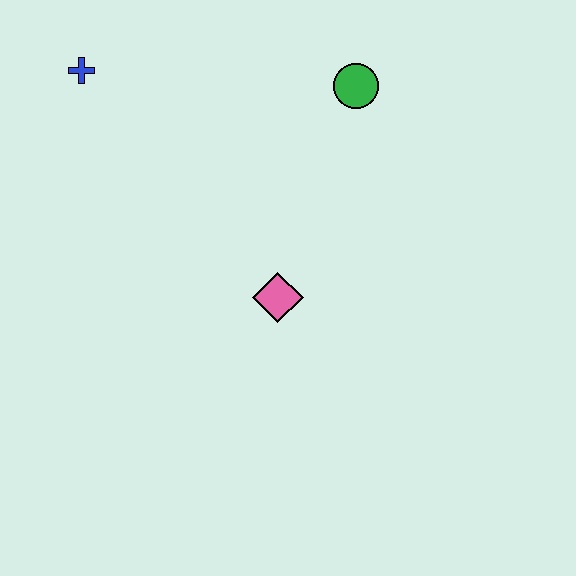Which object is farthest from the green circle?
The blue cross is farthest from the green circle.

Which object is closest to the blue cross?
The green circle is closest to the blue cross.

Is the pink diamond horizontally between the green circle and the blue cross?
Yes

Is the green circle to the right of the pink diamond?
Yes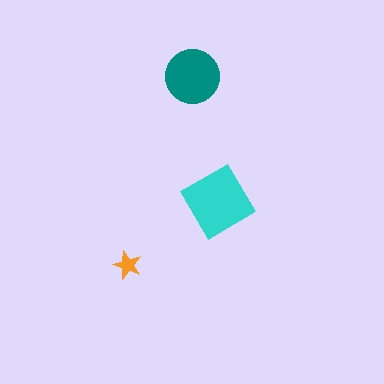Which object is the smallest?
The orange star.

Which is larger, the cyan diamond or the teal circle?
The cyan diamond.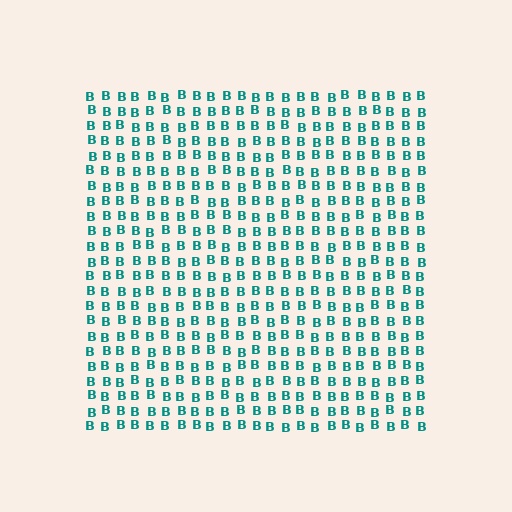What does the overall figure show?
The overall figure shows a square.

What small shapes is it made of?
It is made of small letter B's.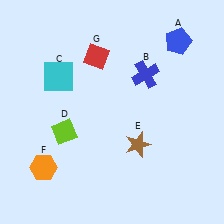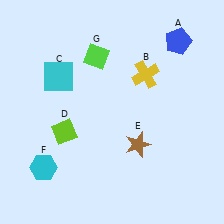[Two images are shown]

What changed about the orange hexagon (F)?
In Image 1, F is orange. In Image 2, it changed to cyan.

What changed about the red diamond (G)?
In Image 1, G is red. In Image 2, it changed to lime.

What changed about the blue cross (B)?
In Image 1, B is blue. In Image 2, it changed to yellow.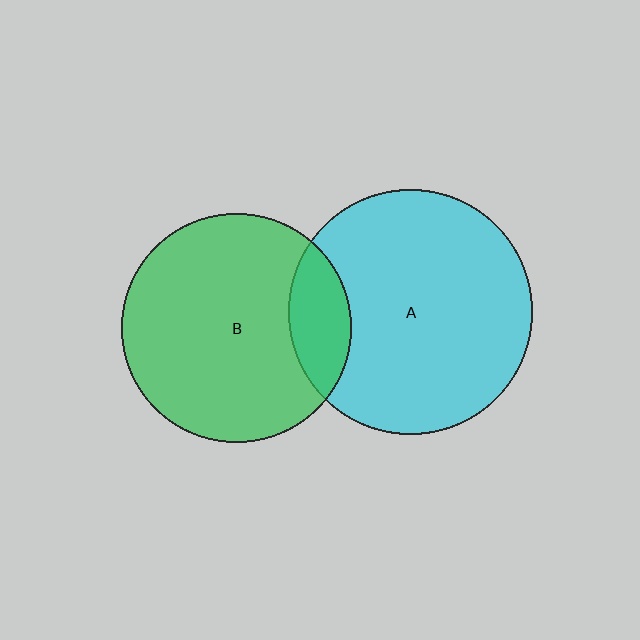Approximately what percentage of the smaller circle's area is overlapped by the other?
Approximately 15%.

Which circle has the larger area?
Circle A (cyan).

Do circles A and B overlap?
Yes.